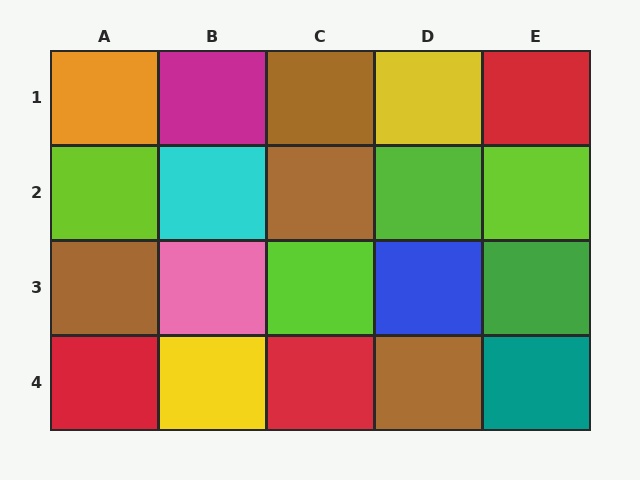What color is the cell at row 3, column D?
Blue.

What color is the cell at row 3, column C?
Lime.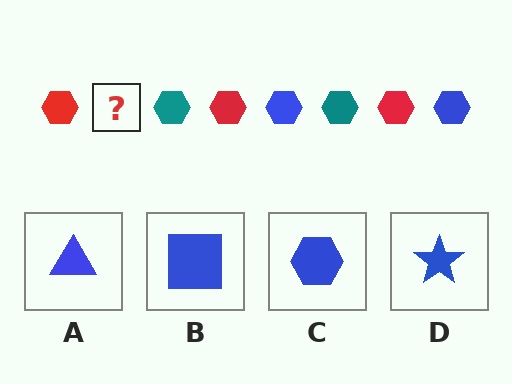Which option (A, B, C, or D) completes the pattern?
C.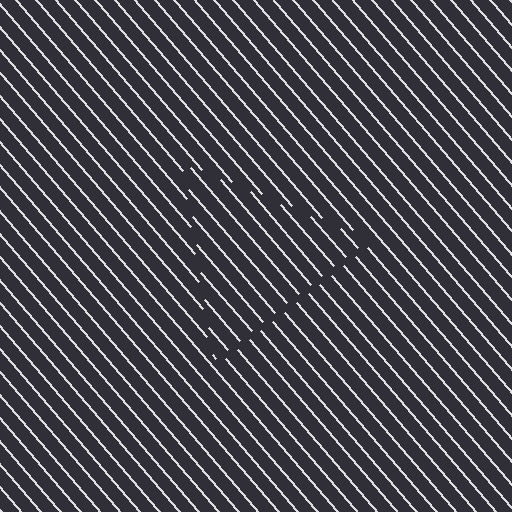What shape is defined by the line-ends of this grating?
An illusory triangle. The interior of the shape contains the same grating, shifted by half a period — the contour is defined by the phase discontinuity where line-ends from the inner and outer gratings abut.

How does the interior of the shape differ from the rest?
The interior of the shape contains the same grating, shifted by half a period — the contour is defined by the phase discontinuity where line-ends from the inner and outer gratings abut.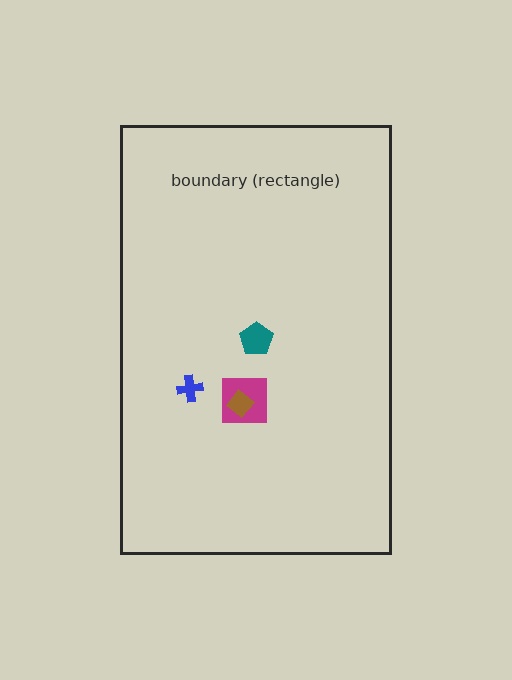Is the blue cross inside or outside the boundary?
Inside.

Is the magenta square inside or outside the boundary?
Inside.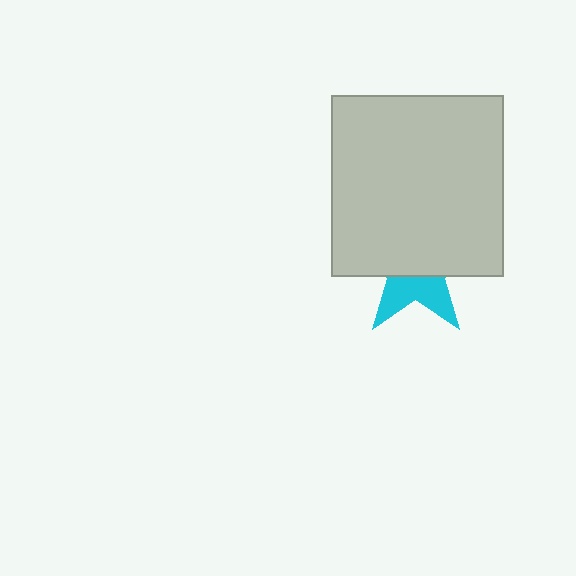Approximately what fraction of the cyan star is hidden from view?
Roughly 63% of the cyan star is hidden behind the light gray rectangle.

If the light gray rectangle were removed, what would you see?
You would see the complete cyan star.